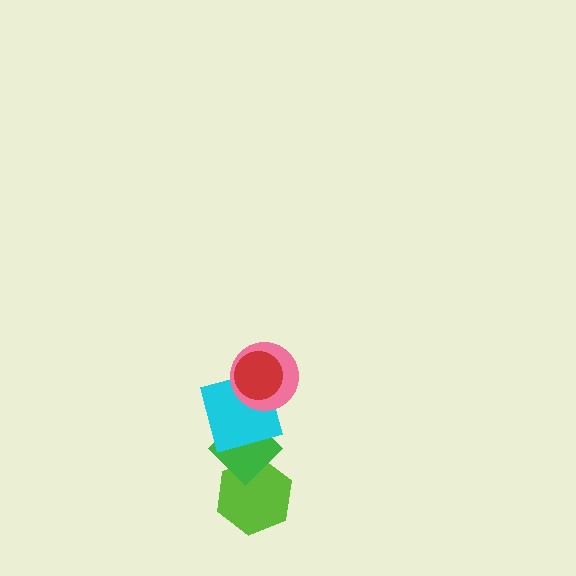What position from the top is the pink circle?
The pink circle is 2nd from the top.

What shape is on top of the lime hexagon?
The green diamond is on top of the lime hexagon.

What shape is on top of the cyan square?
The pink circle is on top of the cyan square.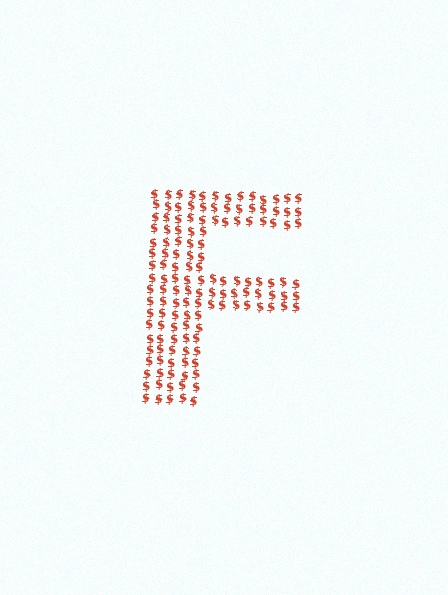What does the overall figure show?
The overall figure shows the letter F.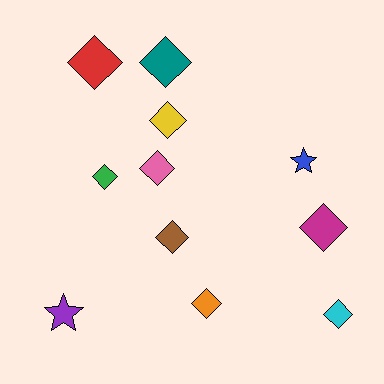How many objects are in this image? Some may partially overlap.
There are 11 objects.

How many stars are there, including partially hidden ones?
There are 2 stars.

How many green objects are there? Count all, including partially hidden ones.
There is 1 green object.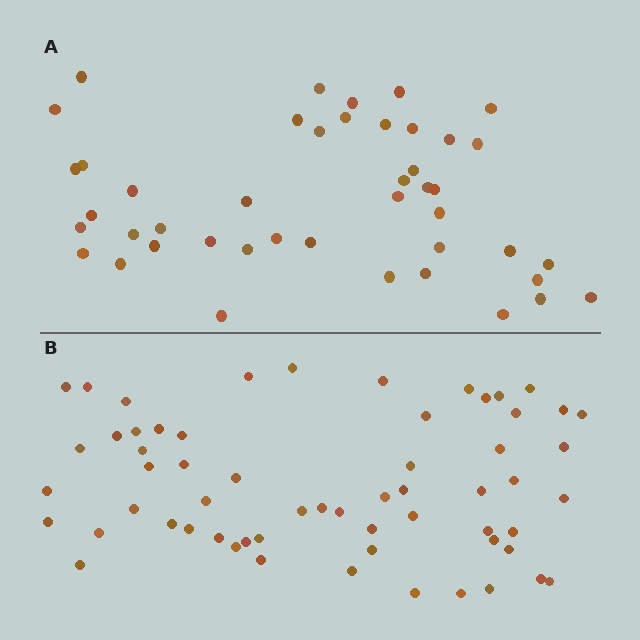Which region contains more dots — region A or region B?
Region B (the bottom region) has more dots.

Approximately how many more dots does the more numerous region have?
Region B has approximately 15 more dots than region A.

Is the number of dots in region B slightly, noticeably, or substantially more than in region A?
Region B has noticeably more, but not dramatically so. The ratio is roughly 1.4 to 1.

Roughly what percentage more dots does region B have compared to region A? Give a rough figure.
About 35% more.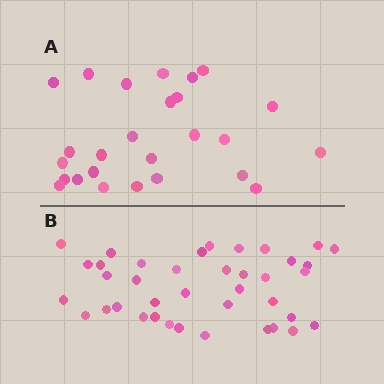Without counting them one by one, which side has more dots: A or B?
Region B (the bottom region) has more dots.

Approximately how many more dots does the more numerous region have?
Region B has approximately 15 more dots than region A.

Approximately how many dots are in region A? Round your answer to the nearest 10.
About 30 dots. (The exact count is 26, which rounds to 30.)